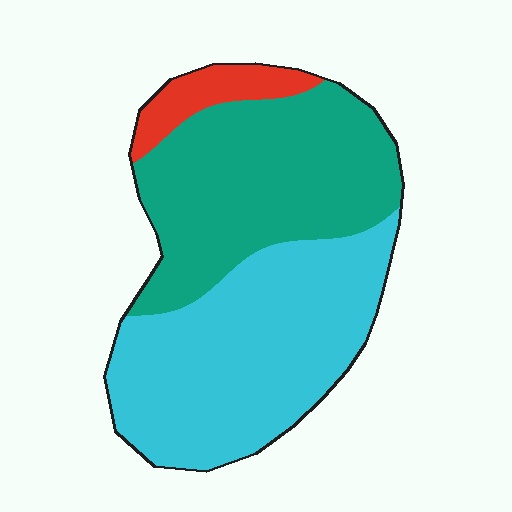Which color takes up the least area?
Red, at roughly 10%.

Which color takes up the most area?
Cyan, at roughly 50%.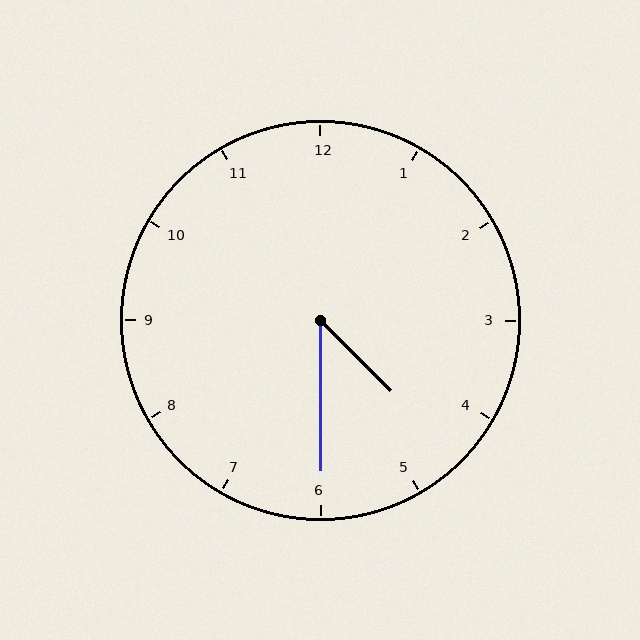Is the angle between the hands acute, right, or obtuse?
It is acute.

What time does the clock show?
4:30.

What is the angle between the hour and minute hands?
Approximately 45 degrees.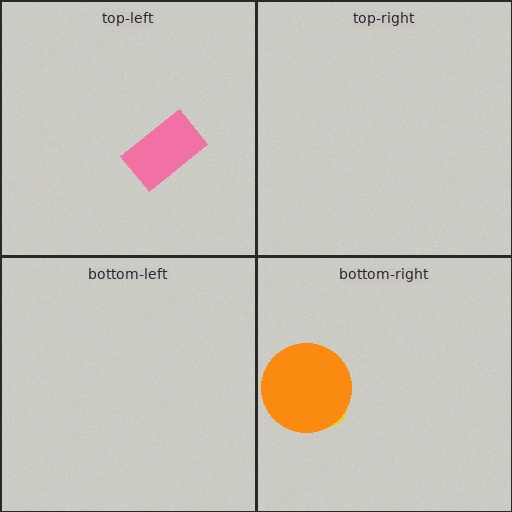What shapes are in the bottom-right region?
The yellow ellipse, the orange circle.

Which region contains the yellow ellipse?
The bottom-right region.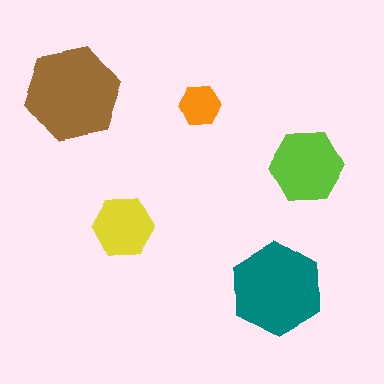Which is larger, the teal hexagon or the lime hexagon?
The teal one.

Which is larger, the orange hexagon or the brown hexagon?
The brown one.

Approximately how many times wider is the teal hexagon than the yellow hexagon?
About 1.5 times wider.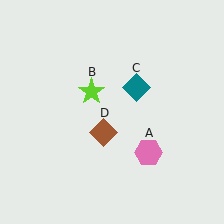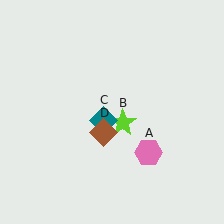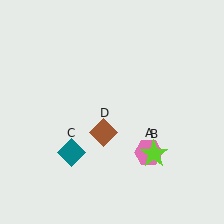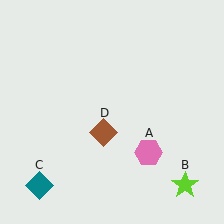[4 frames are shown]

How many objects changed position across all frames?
2 objects changed position: lime star (object B), teal diamond (object C).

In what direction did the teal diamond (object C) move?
The teal diamond (object C) moved down and to the left.